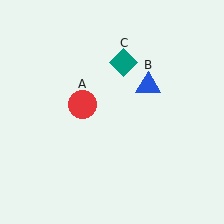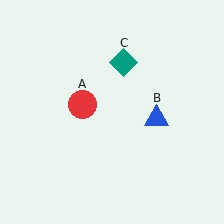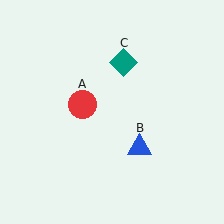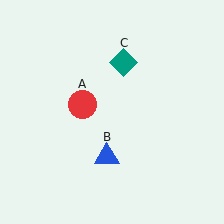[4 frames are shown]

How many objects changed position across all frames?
1 object changed position: blue triangle (object B).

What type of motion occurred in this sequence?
The blue triangle (object B) rotated clockwise around the center of the scene.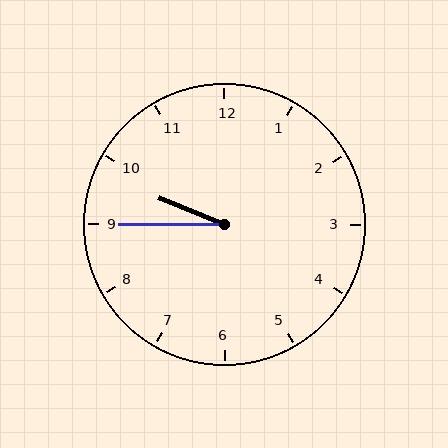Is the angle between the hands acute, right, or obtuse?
It is acute.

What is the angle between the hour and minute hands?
Approximately 22 degrees.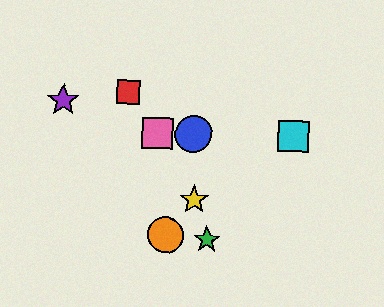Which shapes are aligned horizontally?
The blue circle, the cyan square, the pink square are aligned horizontally.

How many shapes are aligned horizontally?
3 shapes (the blue circle, the cyan square, the pink square) are aligned horizontally.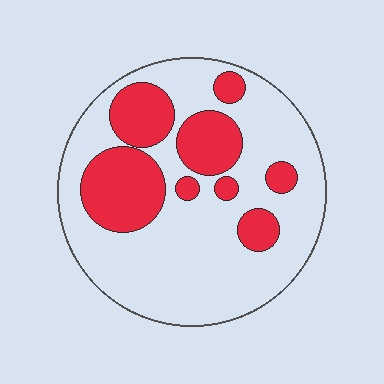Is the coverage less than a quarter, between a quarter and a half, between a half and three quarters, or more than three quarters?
Between a quarter and a half.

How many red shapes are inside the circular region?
8.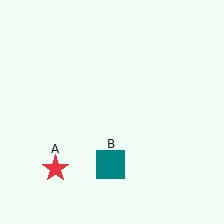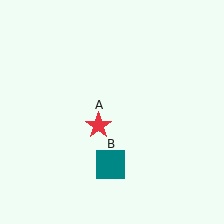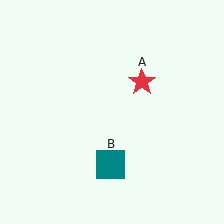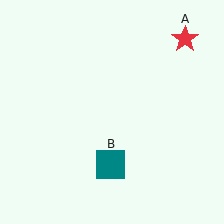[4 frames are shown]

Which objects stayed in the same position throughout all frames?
Teal square (object B) remained stationary.